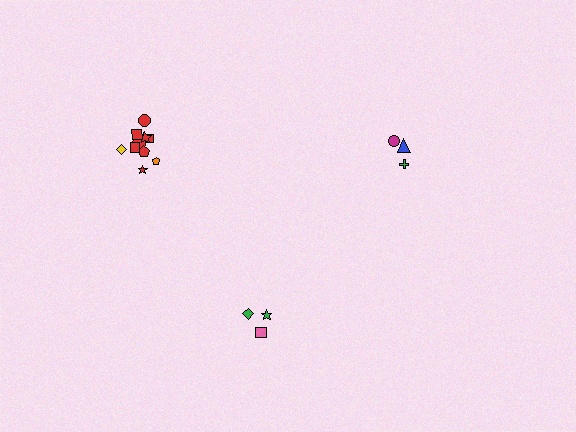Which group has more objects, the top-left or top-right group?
The top-left group.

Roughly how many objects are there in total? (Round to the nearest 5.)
Roughly 15 objects in total.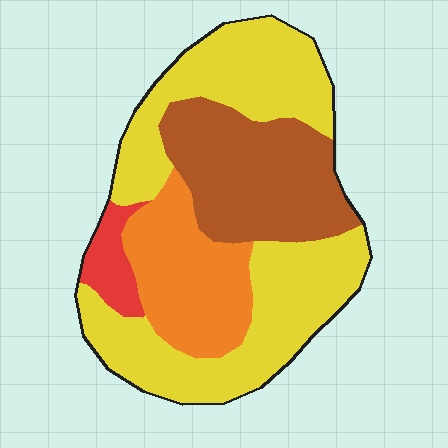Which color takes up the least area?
Red, at roughly 5%.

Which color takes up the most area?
Yellow, at roughly 50%.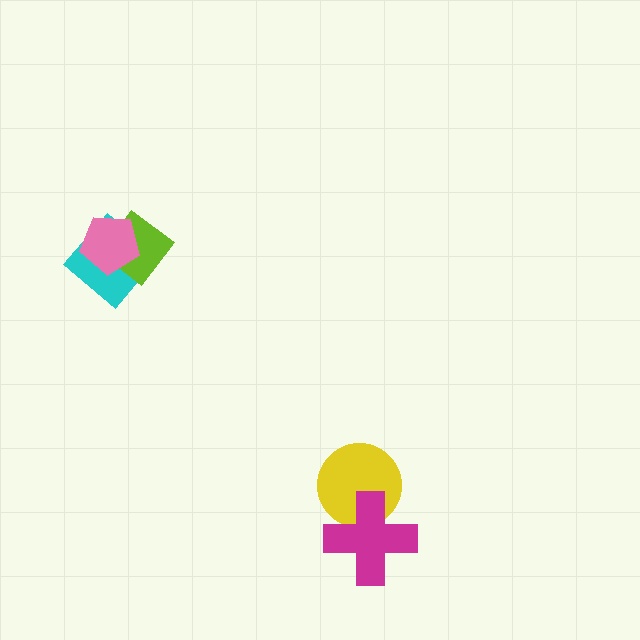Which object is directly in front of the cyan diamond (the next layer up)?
The lime diamond is directly in front of the cyan diamond.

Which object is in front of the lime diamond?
The pink pentagon is in front of the lime diamond.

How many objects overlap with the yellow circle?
1 object overlaps with the yellow circle.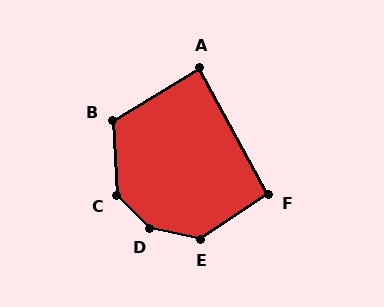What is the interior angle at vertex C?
Approximately 139 degrees (obtuse).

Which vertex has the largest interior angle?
D, at approximately 147 degrees.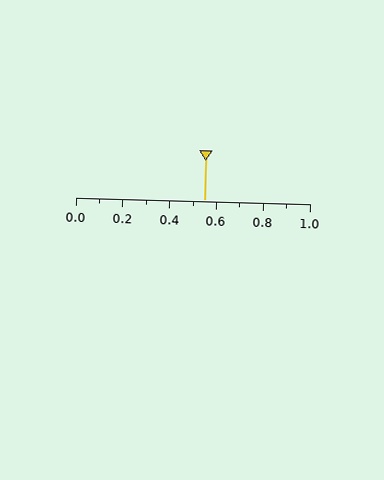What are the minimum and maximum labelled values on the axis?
The axis runs from 0.0 to 1.0.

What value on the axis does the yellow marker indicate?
The marker indicates approximately 0.55.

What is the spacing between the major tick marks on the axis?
The major ticks are spaced 0.2 apart.